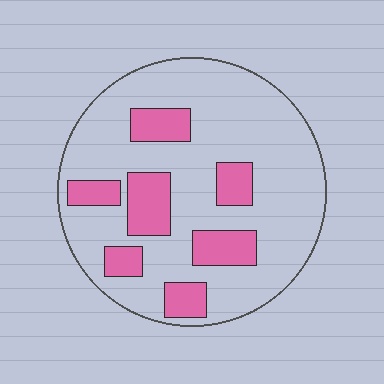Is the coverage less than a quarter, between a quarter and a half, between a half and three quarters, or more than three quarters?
Less than a quarter.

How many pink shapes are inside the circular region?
7.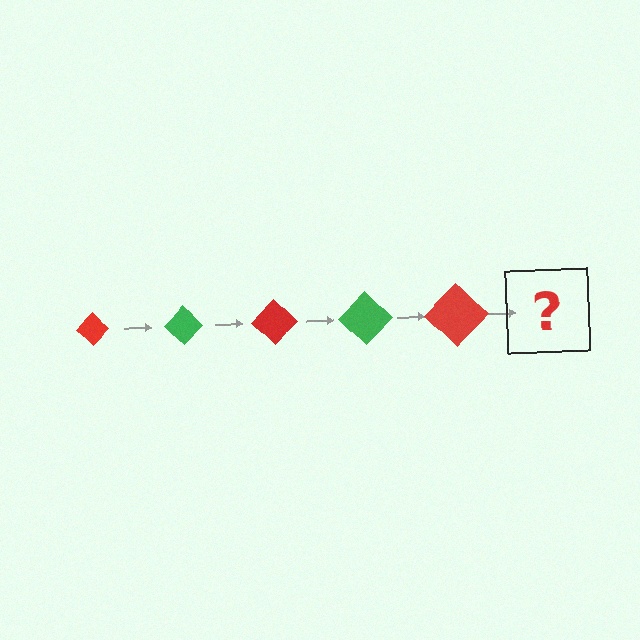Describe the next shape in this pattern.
It should be a green diamond, larger than the previous one.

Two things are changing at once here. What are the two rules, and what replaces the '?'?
The two rules are that the diamond grows larger each step and the color cycles through red and green. The '?' should be a green diamond, larger than the previous one.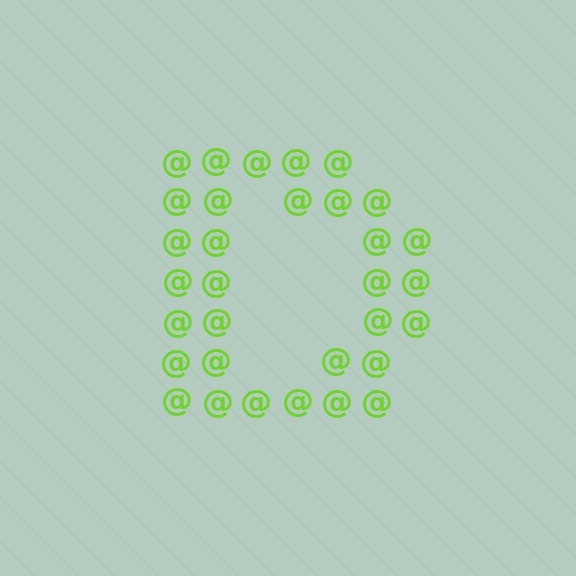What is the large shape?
The large shape is the letter D.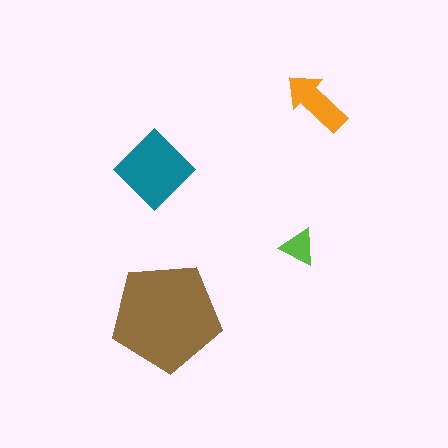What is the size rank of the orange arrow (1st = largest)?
3rd.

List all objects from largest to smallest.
The brown pentagon, the teal diamond, the orange arrow, the lime triangle.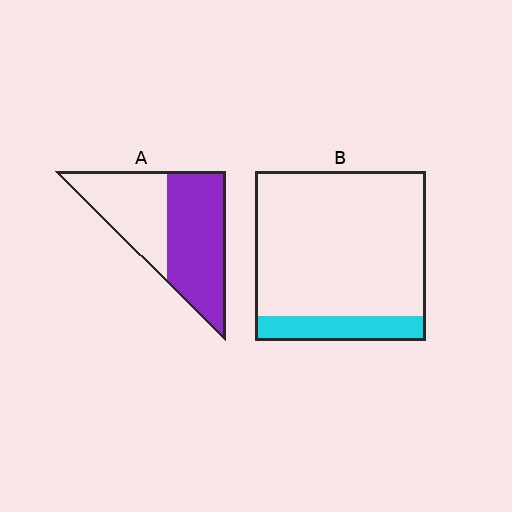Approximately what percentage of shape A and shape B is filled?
A is approximately 55% and B is approximately 15%.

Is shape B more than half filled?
No.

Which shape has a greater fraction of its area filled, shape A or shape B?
Shape A.